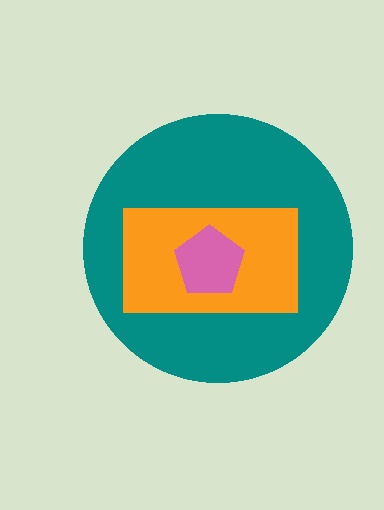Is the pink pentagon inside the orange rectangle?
Yes.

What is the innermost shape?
The pink pentagon.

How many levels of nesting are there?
3.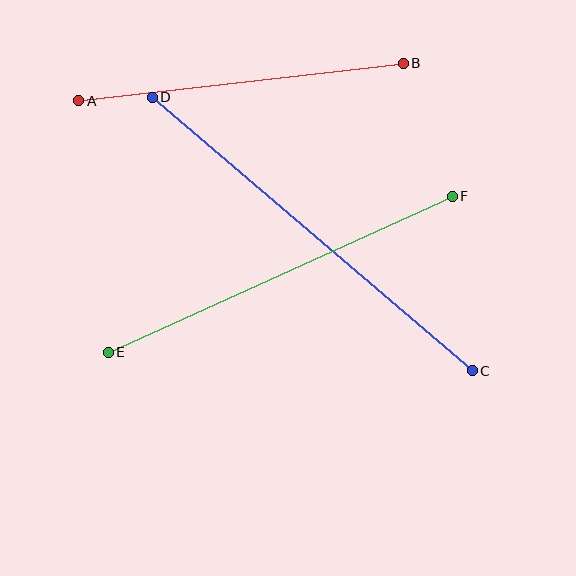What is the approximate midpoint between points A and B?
The midpoint is at approximately (241, 82) pixels.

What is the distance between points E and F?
The distance is approximately 378 pixels.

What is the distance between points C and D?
The distance is approximately 422 pixels.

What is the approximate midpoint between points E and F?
The midpoint is at approximately (280, 274) pixels.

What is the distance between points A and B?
The distance is approximately 327 pixels.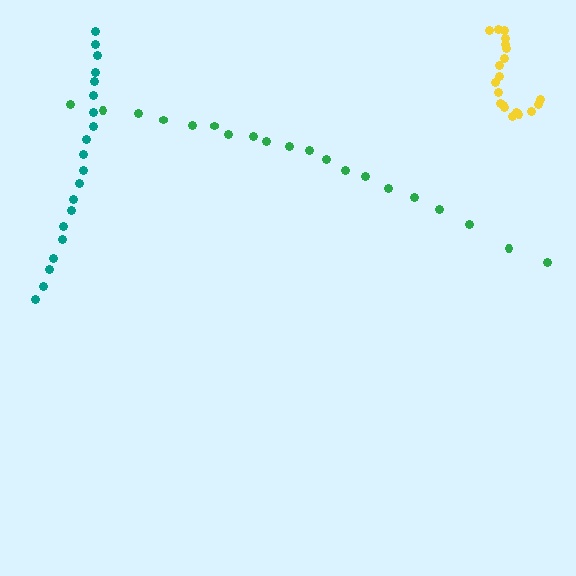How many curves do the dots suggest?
There are 3 distinct paths.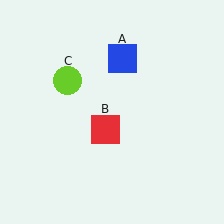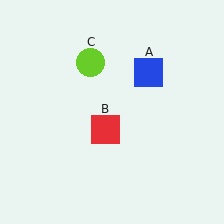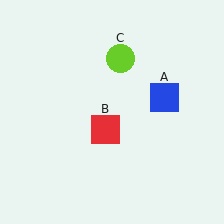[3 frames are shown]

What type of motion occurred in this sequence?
The blue square (object A), lime circle (object C) rotated clockwise around the center of the scene.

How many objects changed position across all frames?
2 objects changed position: blue square (object A), lime circle (object C).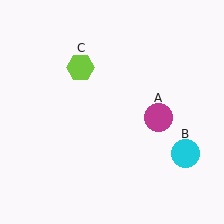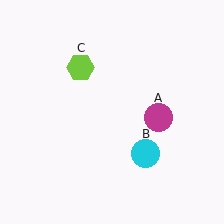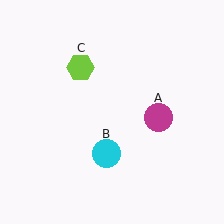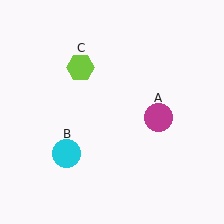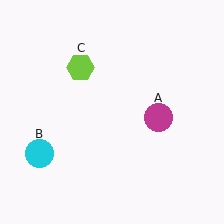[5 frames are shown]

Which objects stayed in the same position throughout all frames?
Magenta circle (object A) and lime hexagon (object C) remained stationary.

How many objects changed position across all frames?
1 object changed position: cyan circle (object B).